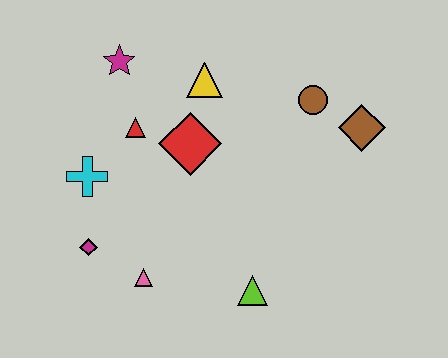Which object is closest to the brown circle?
The brown diamond is closest to the brown circle.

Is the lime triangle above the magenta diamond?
No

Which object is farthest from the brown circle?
The magenta diamond is farthest from the brown circle.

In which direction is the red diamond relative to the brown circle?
The red diamond is to the left of the brown circle.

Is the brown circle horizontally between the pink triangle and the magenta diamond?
No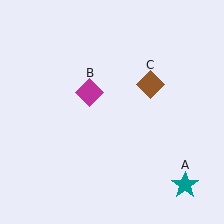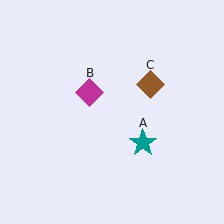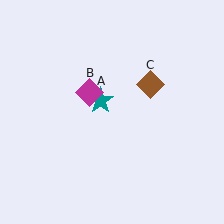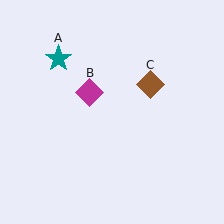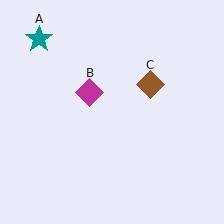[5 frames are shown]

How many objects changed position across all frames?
1 object changed position: teal star (object A).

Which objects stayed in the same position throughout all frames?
Magenta diamond (object B) and brown diamond (object C) remained stationary.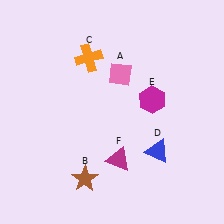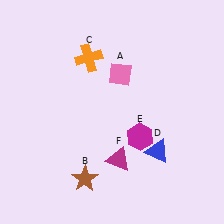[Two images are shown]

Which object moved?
The magenta hexagon (E) moved down.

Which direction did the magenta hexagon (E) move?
The magenta hexagon (E) moved down.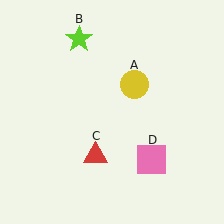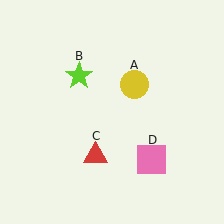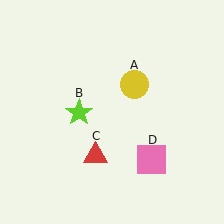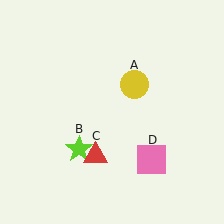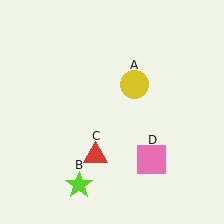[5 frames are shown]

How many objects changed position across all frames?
1 object changed position: lime star (object B).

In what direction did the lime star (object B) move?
The lime star (object B) moved down.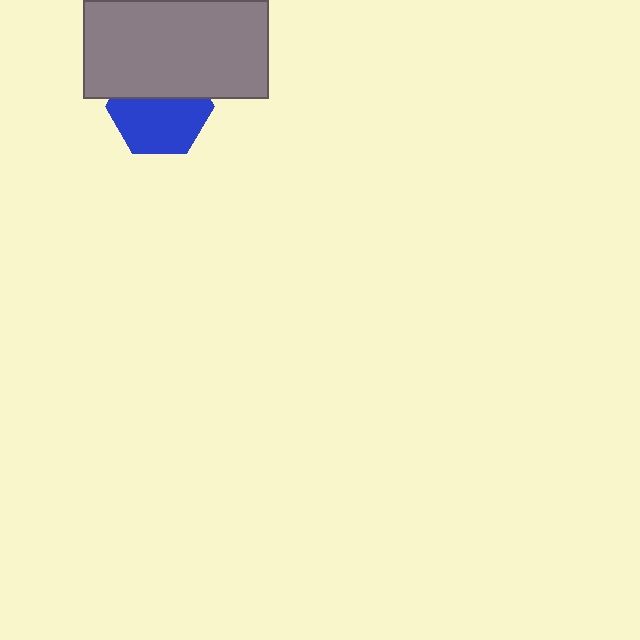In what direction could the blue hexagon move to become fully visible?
The blue hexagon could move down. That would shift it out from behind the gray rectangle entirely.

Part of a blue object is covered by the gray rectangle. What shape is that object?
It is a hexagon.